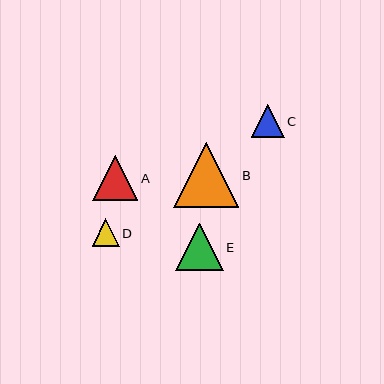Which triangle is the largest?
Triangle B is the largest with a size of approximately 65 pixels.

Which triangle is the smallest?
Triangle D is the smallest with a size of approximately 27 pixels.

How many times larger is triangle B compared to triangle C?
Triangle B is approximately 2.0 times the size of triangle C.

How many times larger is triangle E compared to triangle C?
Triangle E is approximately 1.4 times the size of triangle C.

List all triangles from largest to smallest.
From largest to smallest: B, E, A, C, D.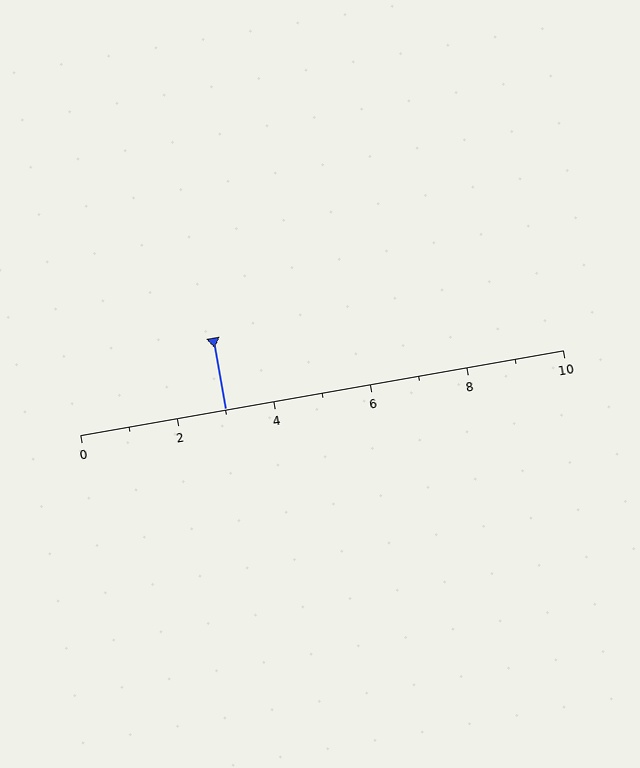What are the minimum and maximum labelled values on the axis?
The axis runs from 0 to 10.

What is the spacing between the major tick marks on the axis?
The major ticks are spaced 2 apart.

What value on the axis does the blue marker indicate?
The marker indicates approximately 3.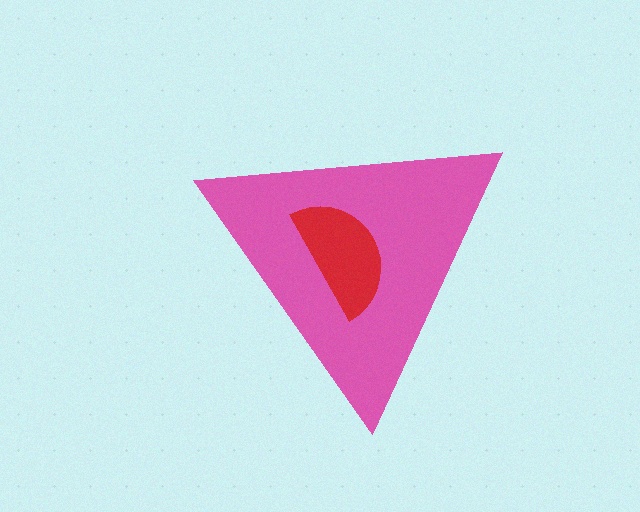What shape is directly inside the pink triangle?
The red semicircle.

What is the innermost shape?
The red semicircle.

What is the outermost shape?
The pink triangle.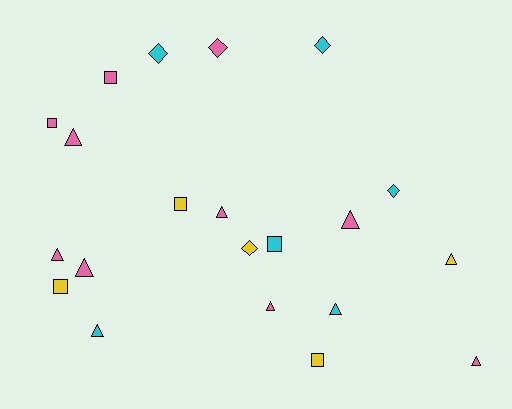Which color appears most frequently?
Pink, with 10 objects.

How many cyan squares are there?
There is 1 cyan square.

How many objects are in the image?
There are 21 objects.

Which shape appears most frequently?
Triangle, with 10 objects.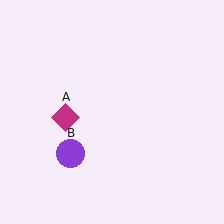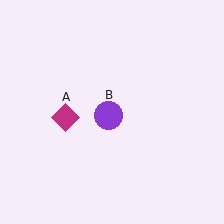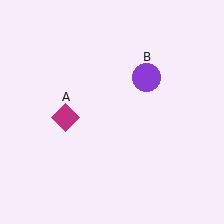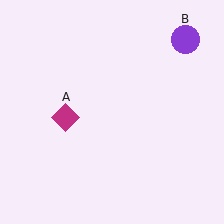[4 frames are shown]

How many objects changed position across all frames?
1 object changed position: purple circle (object B).